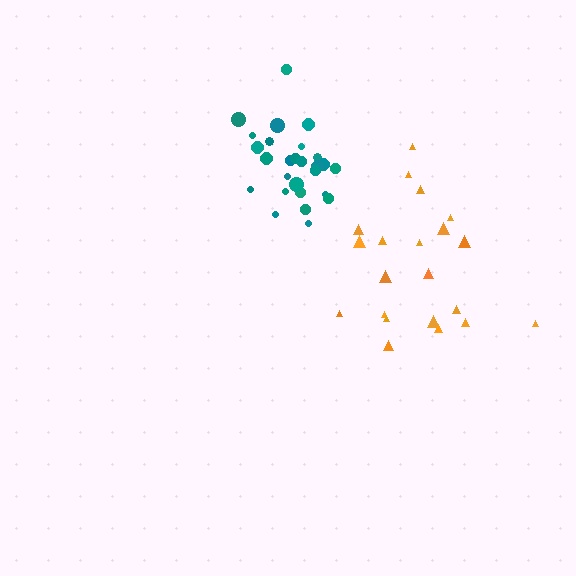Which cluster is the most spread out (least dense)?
Orange.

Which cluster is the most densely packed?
Teal.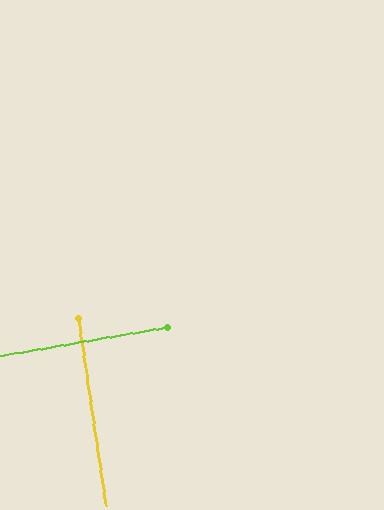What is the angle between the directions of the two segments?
Approximately 88 degrees.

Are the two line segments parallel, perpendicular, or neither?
Perpendicular — they meet at approximately 88°.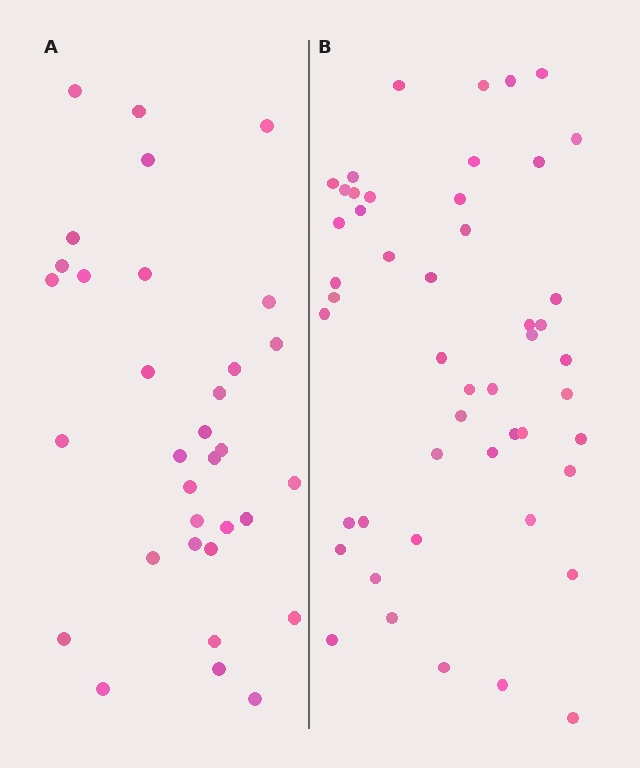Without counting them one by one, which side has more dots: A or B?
Region B (the right region) has more dots.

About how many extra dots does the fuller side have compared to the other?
Region B has approximately 15 more dots than region A.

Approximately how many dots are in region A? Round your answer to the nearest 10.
About 30 dots. (The exact count is 33, which rounds to 30.)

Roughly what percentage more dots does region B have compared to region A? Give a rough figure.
About 50% more.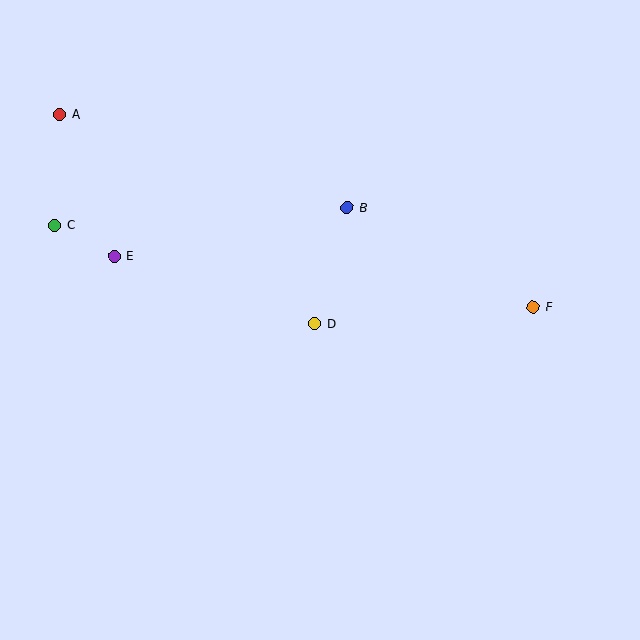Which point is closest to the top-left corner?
Point A is closest to the top-left corner.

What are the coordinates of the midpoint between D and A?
The midpoint between D and A is at (187, 219).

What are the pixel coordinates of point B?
Point B is at (347, 207).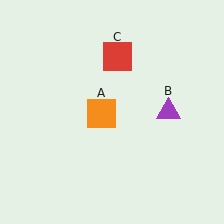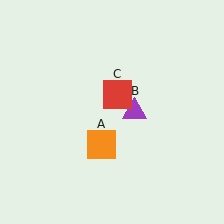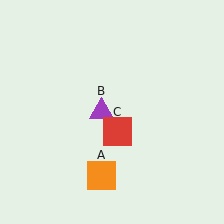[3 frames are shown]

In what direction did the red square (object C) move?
The red square (object C) moved down.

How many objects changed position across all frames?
3 objects changed position: orange square (object A), purple triangle (object B), red square (object C).